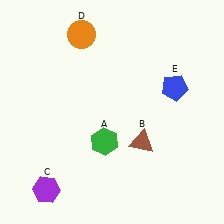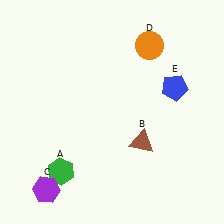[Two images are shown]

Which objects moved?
The objects that moved are: the green hexagon (A), the orange circle (D).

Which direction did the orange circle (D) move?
The orange circle (D) moved right.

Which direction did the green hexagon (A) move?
The green hexagon (A) moved left.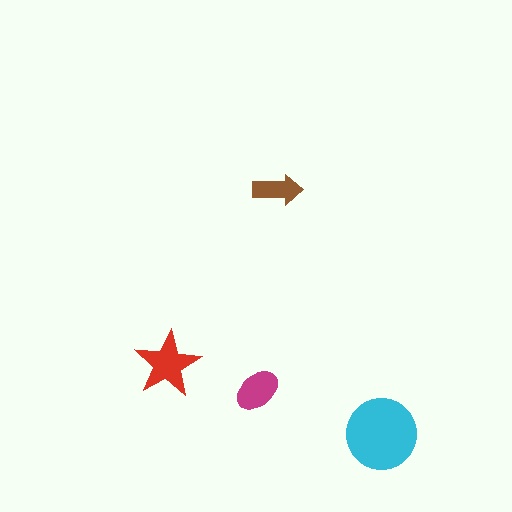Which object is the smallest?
The brown arrow.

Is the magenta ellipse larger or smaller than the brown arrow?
Larger.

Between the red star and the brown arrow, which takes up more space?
The red star.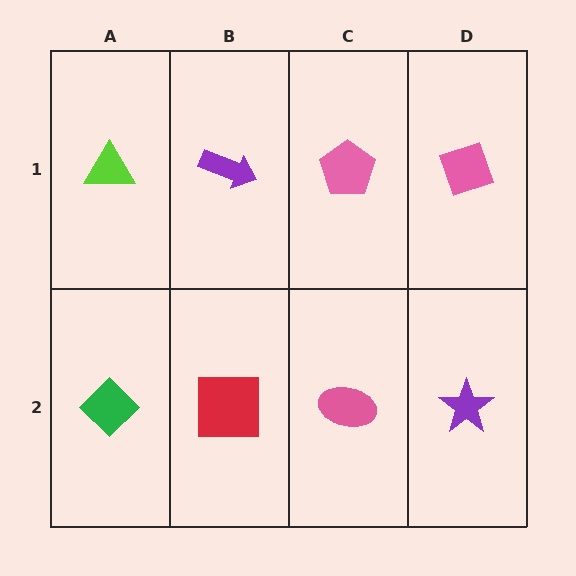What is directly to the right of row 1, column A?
A purple arrow.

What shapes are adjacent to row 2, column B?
A purple arrow (row 1, column B), a green diamond (row 2, column A), a pink ellipse (row 2, column C).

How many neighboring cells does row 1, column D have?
2.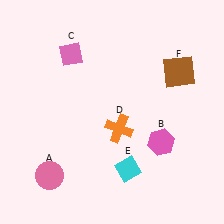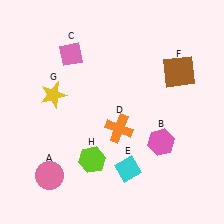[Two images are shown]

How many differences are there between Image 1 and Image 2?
There are 2 differences between the two images.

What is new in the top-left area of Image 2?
A yellow star (G) was added in the top-left area of Image 2.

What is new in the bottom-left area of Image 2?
A lime hexagon (H) was added in the bottom-left area of Image 2.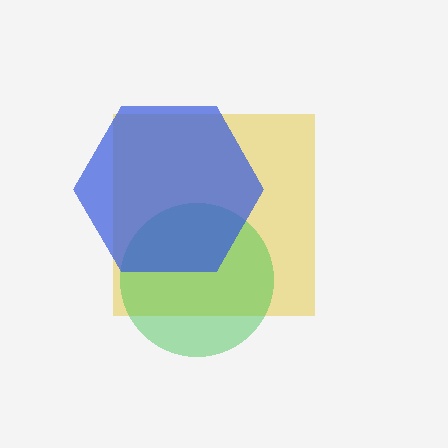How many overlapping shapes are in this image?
There are 3 overlapping shapes in the image.